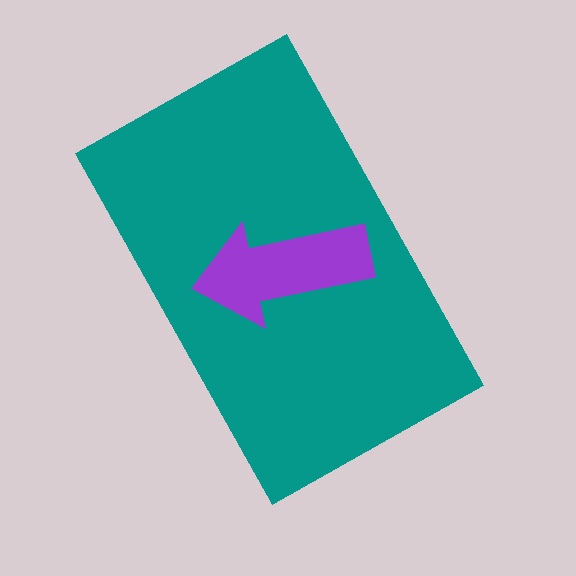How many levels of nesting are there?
2.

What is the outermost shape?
The teal rectangle.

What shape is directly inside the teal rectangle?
The purple arrow.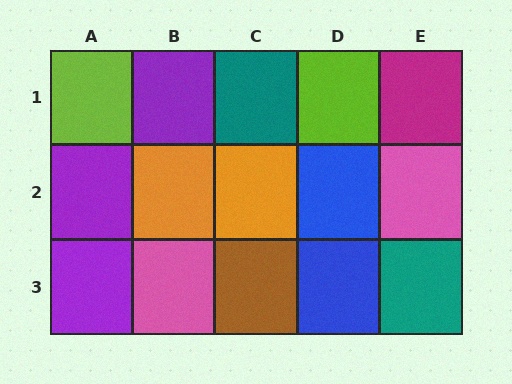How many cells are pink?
2 cells are pink.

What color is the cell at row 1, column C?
Teal.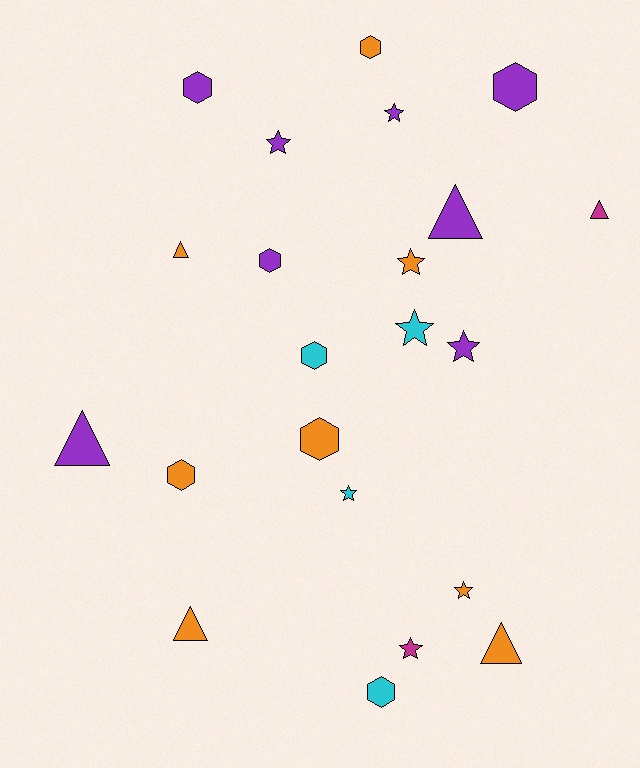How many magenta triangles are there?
There is 1 magenta triangle.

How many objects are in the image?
There are 22 objects.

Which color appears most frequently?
Purple, with 8 objects.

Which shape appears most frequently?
Hexagon, with 8 objects.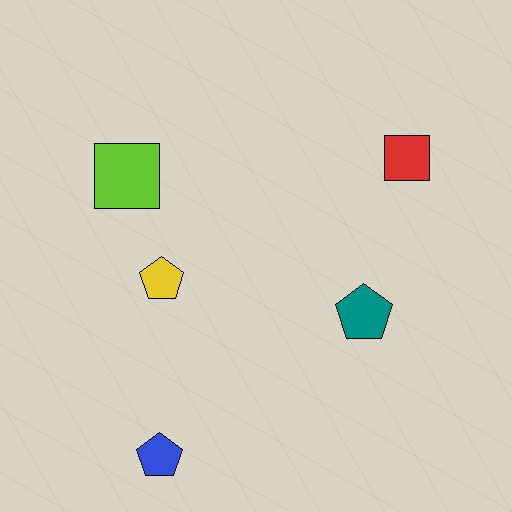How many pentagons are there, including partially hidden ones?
There are 3 pentagons.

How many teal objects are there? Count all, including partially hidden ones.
There is 1 teal object.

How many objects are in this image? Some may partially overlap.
There are 5 objects.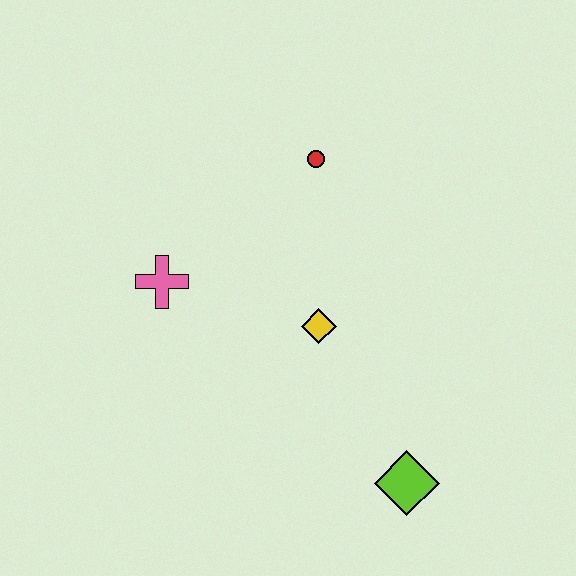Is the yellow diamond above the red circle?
No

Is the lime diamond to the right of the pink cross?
Yes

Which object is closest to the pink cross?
The yellow diamond is closest to the pink cross.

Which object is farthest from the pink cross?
The lime diamond is farthest from the pink cross.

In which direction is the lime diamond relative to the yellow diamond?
The lime diamond is below the yellow diamond.